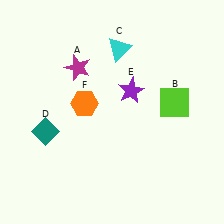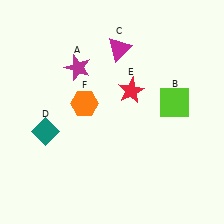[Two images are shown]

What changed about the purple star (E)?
In Image 1, E is purple. In Image 2, it changed to red.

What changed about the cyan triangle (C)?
In Image 1, C is cyan. In Image 2, it changed to magenta.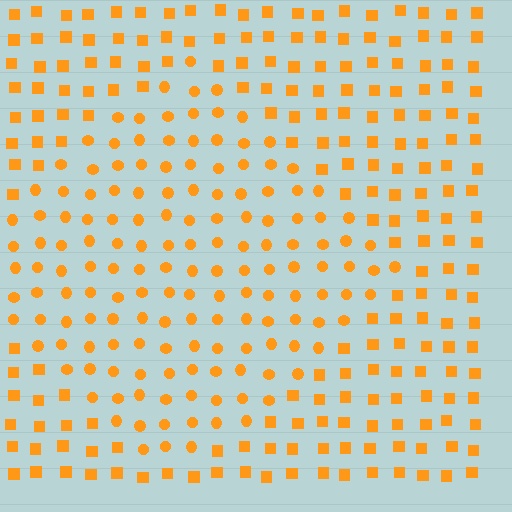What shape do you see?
I see a diamond.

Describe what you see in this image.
The image is filled with small orange elements arranged in a uniform grid. A diamond-shaped region contains circles, while the surrounding area contains squares. The boundary is defined purely by the change in element shape.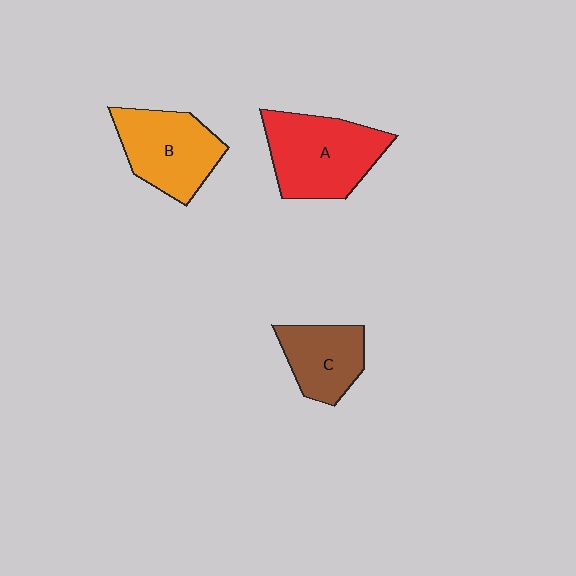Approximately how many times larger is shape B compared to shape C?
Approximately 1.3 times.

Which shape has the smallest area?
Shape C (brown).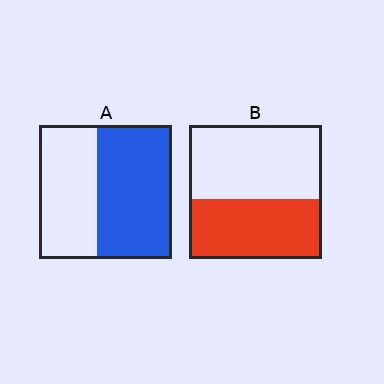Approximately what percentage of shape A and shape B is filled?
A is approximately 55% and B is approximately 45%.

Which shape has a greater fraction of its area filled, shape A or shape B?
Shape A.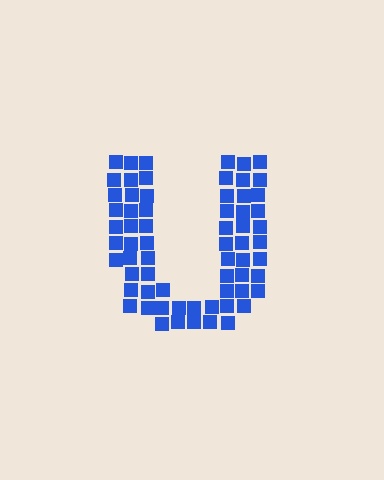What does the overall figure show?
The overall figure shows the letter U.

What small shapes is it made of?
It is made of small squares.